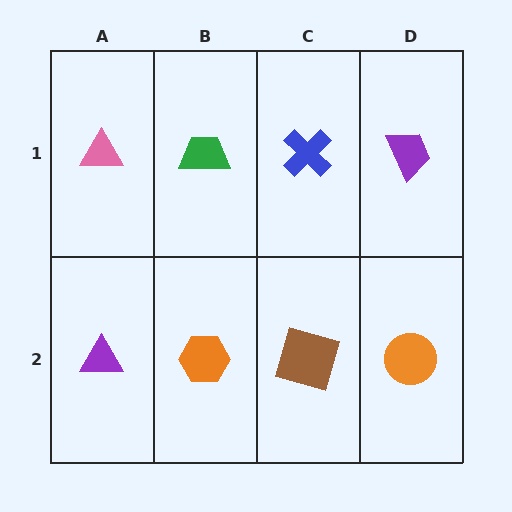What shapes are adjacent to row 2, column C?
A blue cross (row 1, column C), an orange hexagon (row 2, column B), an orange circle (row 2, column D).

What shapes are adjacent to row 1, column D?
An orange circle (row 2, column D), a blue cross (row 1, column C).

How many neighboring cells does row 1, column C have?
3.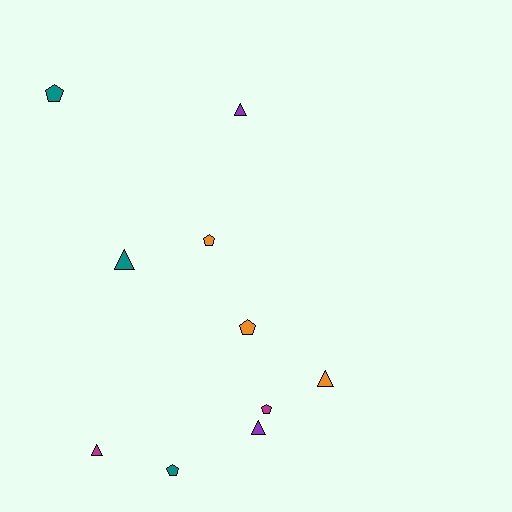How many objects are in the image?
There are 10 objects.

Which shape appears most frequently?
Pentagon, with 5 objects.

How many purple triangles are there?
There are 2 purple triangles.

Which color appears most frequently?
Teal, with 3 objects.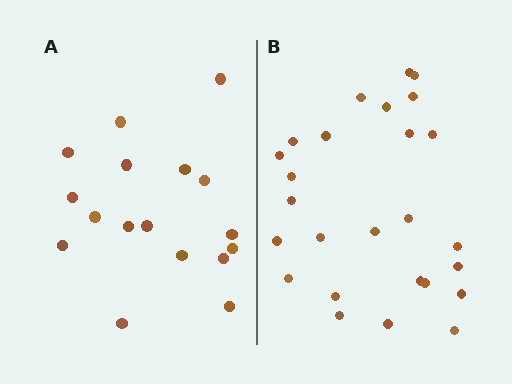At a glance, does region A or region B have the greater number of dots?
Region B (the right region) has more dots.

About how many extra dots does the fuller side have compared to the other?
Region B has roughly 8 or so more dots than region A.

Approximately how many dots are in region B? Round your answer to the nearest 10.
About 30 dots. (The exact count is 26, which rounds to 30.)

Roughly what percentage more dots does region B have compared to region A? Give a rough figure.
About 55% more.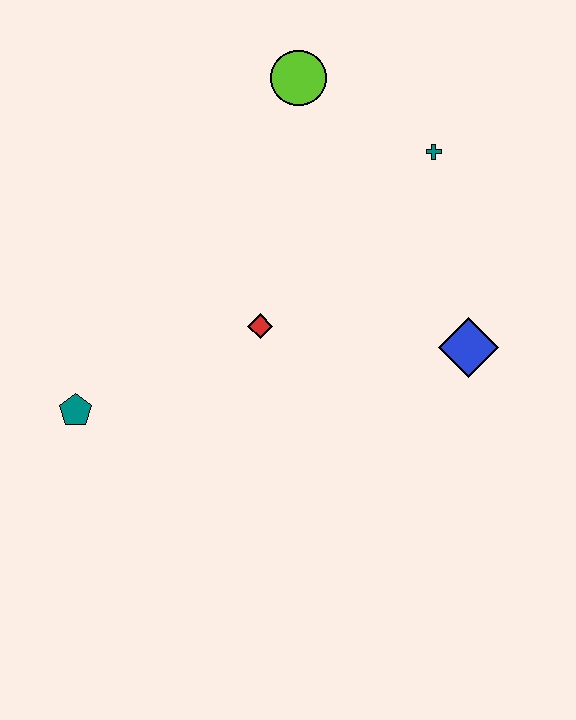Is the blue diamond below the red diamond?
Yes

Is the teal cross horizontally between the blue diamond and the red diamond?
Yes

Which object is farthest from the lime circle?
The teal pentagon is farthest from the lime circle.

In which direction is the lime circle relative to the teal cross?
The lime circle is to the left of the teal cross.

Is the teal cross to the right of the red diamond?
Yes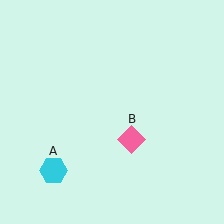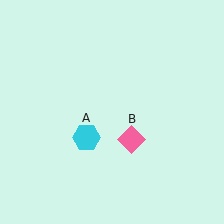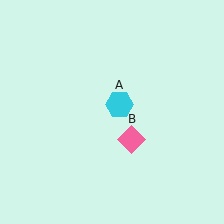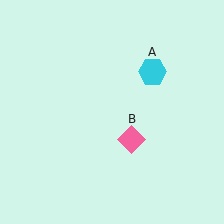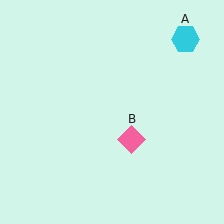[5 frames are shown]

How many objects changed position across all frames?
1 object changed position: cyan hexagon (object A).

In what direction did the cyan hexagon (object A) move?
The cyan hexagon (object A) moved up and to the right.